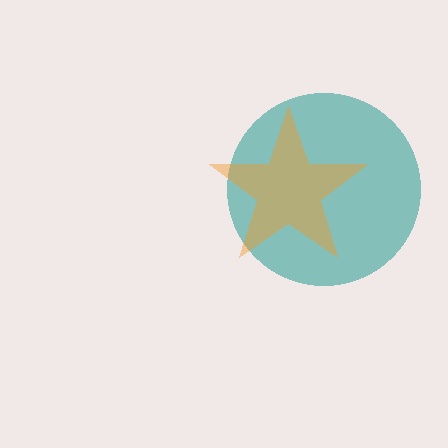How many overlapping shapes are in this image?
There are 2 overlapping shapes in the image.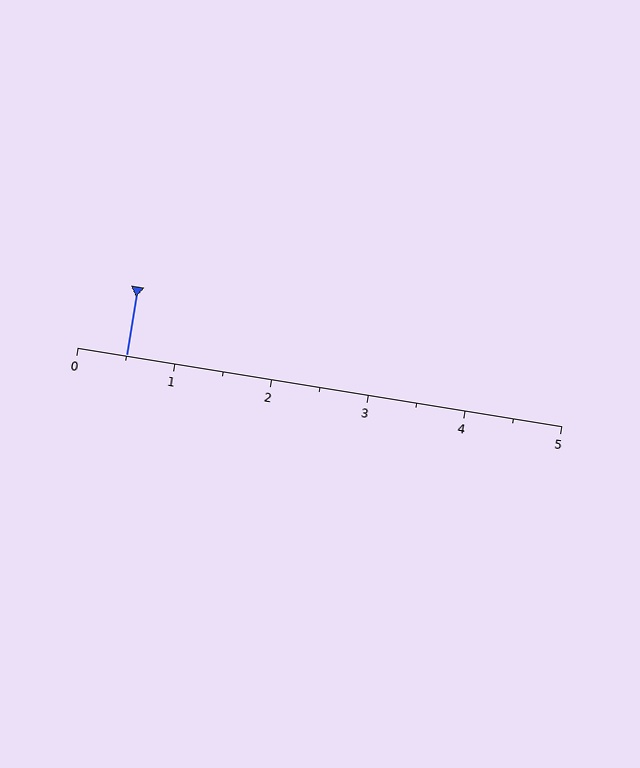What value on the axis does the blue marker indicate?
The marker indicates approximately 0.5.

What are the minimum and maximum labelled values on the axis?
The axis runs from 0 to 5.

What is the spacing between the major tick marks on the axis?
The major ticks are spaced 1 apart.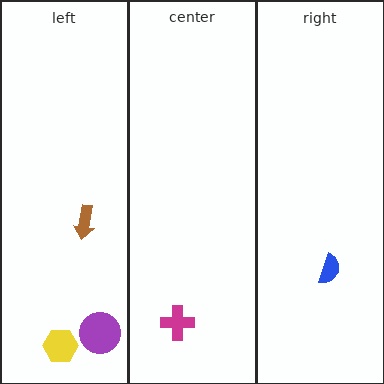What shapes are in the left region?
The purple circle, the yellow hexagon, the brown arrow.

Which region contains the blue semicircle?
The right region.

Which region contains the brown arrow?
The left region.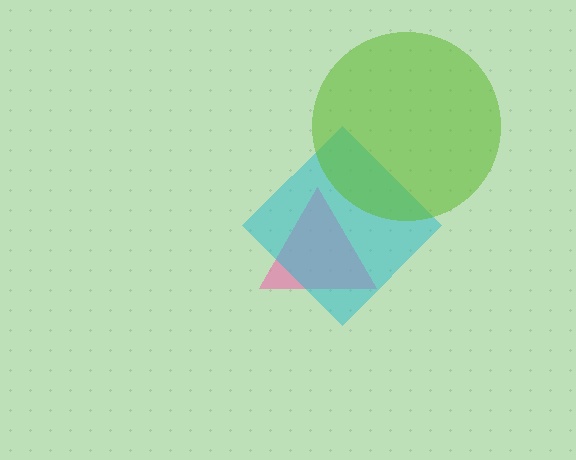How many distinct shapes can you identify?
There are 3 distinct shapes: a pink triangle, a cyan diamond, a lime circle.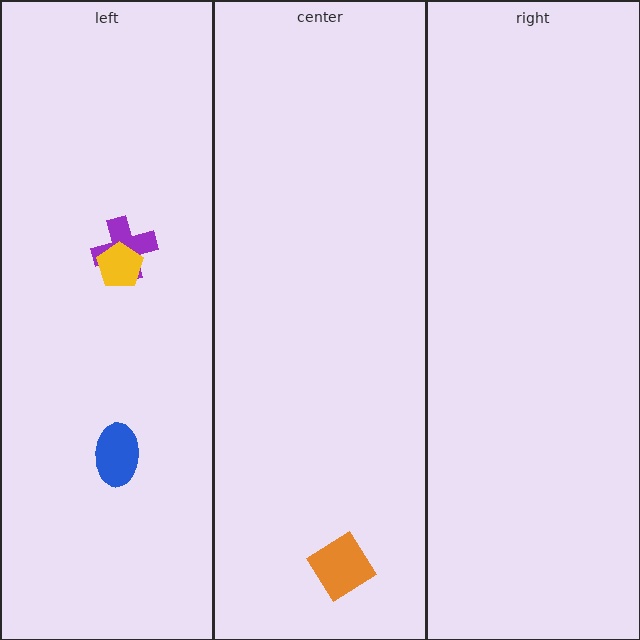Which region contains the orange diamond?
The center region.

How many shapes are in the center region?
1.